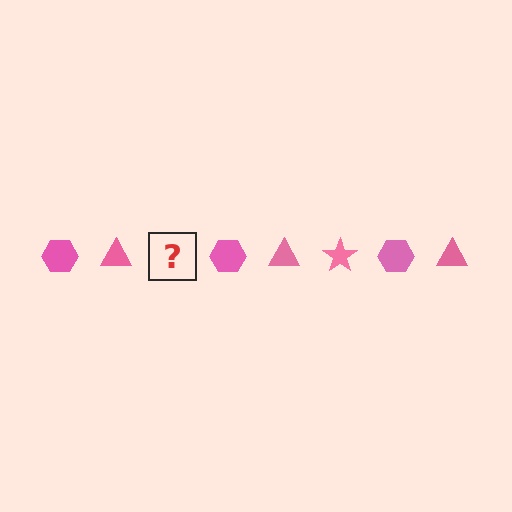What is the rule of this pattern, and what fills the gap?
The rule is that the pattern cycles through hexagon, triangle, star shapes in pink. The gap should be filled with a pink star.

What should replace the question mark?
The question mark should be replaced with a pink star.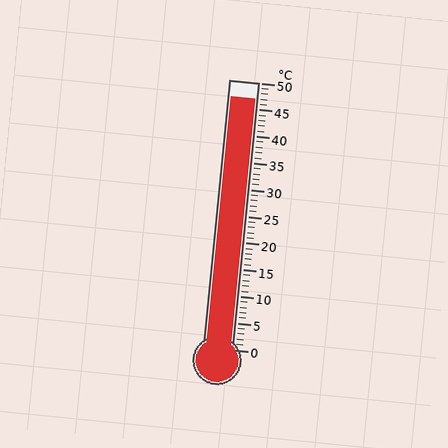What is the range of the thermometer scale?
The thermometer scale ranges from 0°C to 50°C.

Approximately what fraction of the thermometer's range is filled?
The thermometer is filled to approximately 95% of its range.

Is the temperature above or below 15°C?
The temperature is above 15°C.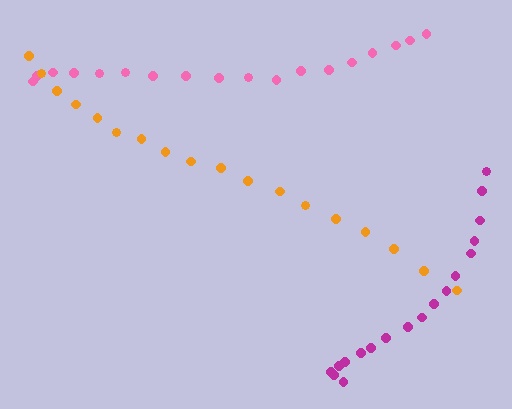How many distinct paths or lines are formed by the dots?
There are 3 distinct paths.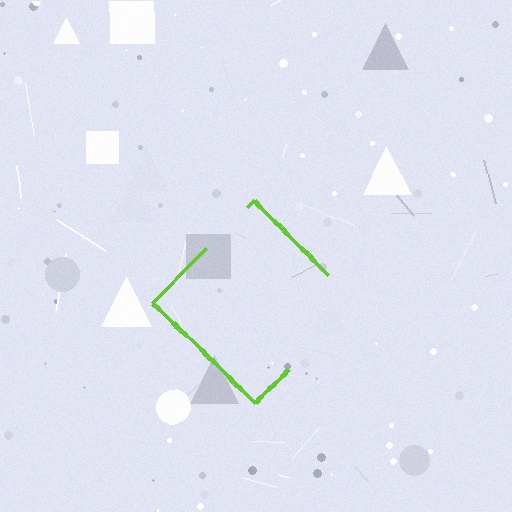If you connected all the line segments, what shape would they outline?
They would outline a diamond.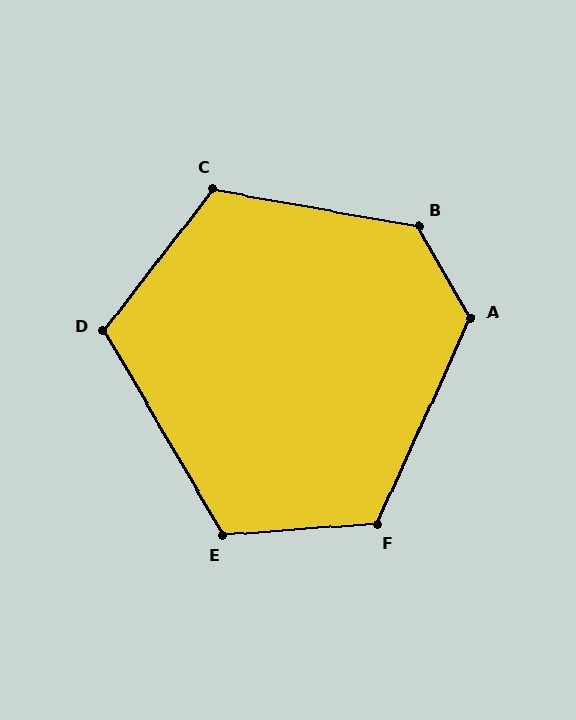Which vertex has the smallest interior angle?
D, at approximately 112 degrees.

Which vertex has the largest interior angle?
B, at approximately 130 degrees.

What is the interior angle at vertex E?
Approximately 116 degrees (obtuse).